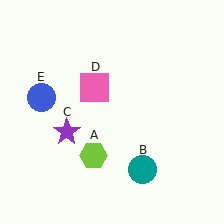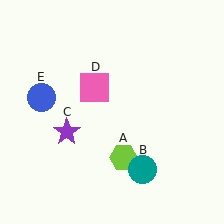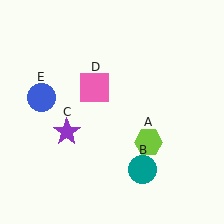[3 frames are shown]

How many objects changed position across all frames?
1 object changed position: lime hexagon (object A).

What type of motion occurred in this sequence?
The lime hexagon (object A) rotated counterclockwise around the center of the scene.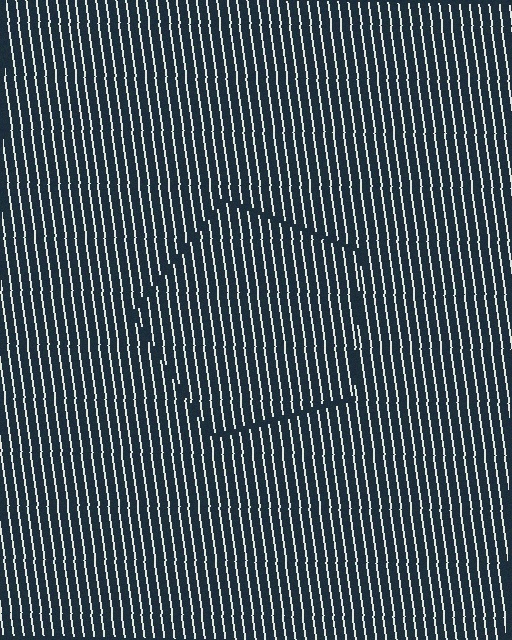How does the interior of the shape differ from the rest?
The interior of the shape contains the same grating, shifted by half a period — the contour is defined by the phase discontinuity where line-ends from the inner and outer gratings abut.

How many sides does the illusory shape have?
5 sides — the line-ends trace a pentagon.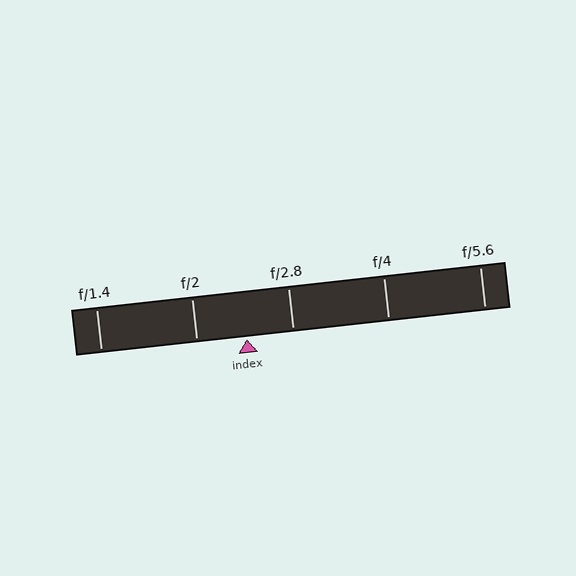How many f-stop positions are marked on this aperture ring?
There are 5 f-stop positions marked.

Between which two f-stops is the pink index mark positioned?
The index mark is between f/2 and f/2.8.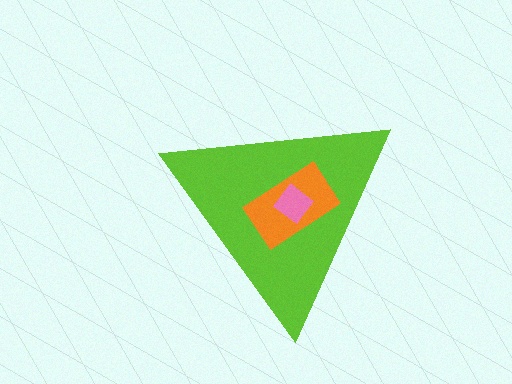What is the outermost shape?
The lime triangle.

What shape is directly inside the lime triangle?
The orange rectangle.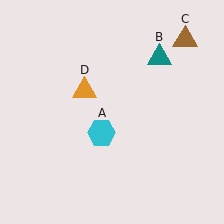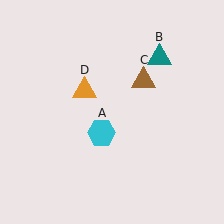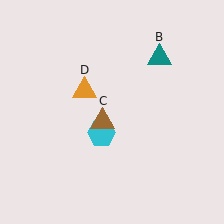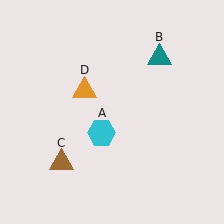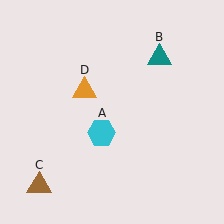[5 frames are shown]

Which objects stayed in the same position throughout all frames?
Cyan hexagon (object A) and teal triangle (object B) and orange triangle (object D) remained stationary.